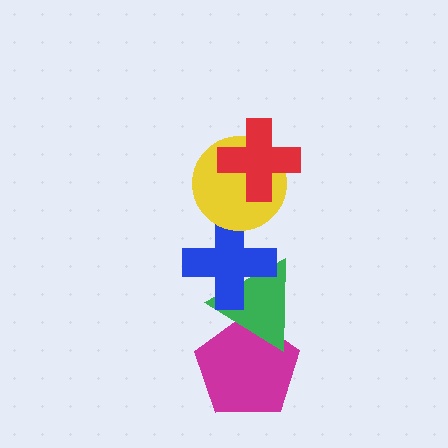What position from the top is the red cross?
The red cross is 1st from the top.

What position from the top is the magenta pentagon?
The magenta pentagon is 5th from the top.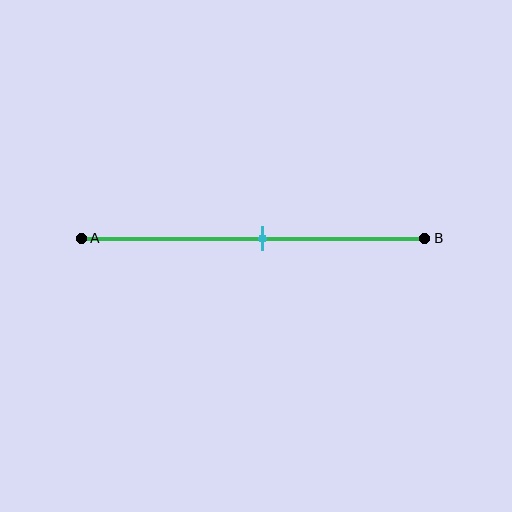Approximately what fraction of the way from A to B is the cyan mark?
The cyan mark is approximately 55% of the way from A to B.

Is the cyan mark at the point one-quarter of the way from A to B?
No, the mark is at about 55% from A, not at the 25% one-quarter point.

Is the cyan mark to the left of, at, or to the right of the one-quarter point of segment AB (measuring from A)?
The cyan mark is to the right of the one-quarter point of segment AB.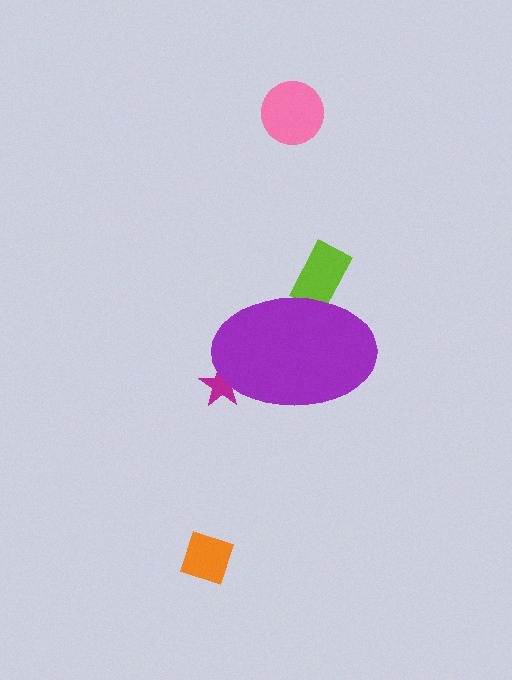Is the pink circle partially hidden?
No, the pink circle is fully visible.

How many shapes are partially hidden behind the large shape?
2 shapes are partially hidden.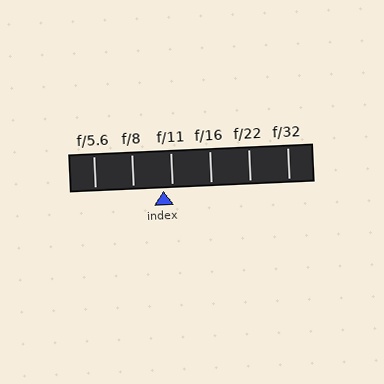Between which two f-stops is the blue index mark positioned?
The index mark is between f/8 and f/11.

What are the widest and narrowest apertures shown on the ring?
The widest aperture shown is f/5.6 and the narrowest is f/32.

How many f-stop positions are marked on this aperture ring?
There are 6 f-stop positions marked.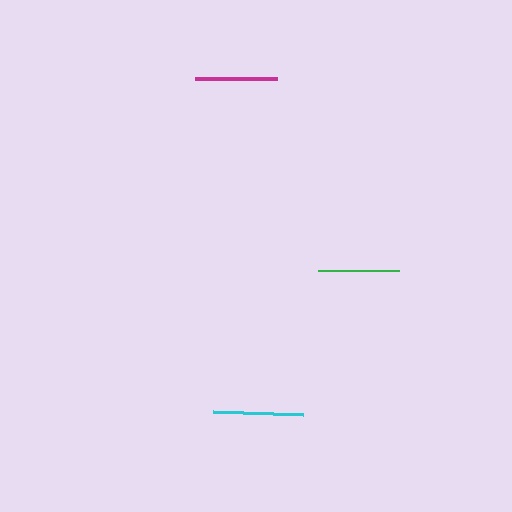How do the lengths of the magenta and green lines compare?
The magenta and green lines are approximately the same length.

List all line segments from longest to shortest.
From longest to shortest: cyan, magenta, green.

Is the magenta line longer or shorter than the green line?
The magenta line is longer than the green line.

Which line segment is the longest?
The cyan line is the longest at approximately 90 pixels.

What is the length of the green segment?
The green segment is approximately 82 pixels long.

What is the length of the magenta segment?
The magenta segment is approximately 82 pixels long.